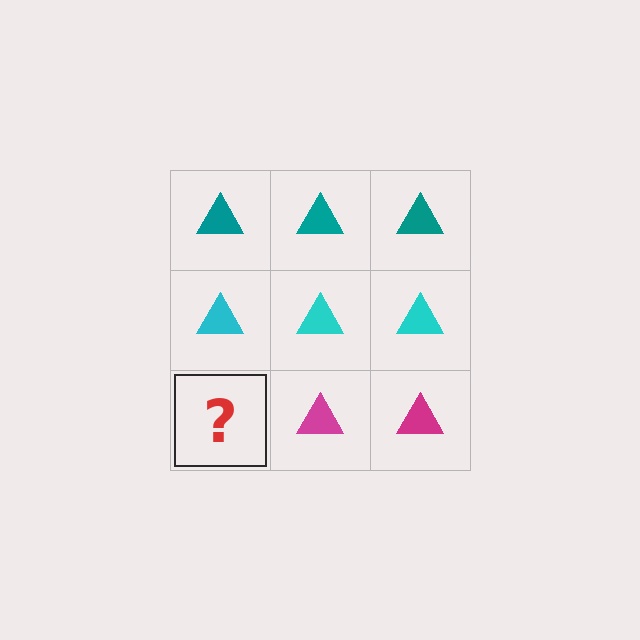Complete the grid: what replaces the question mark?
The question mark should be replaced with a magenta triangle.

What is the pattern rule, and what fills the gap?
The rule is that each row has a consistent color. The gap should be filled with a magenta triangle.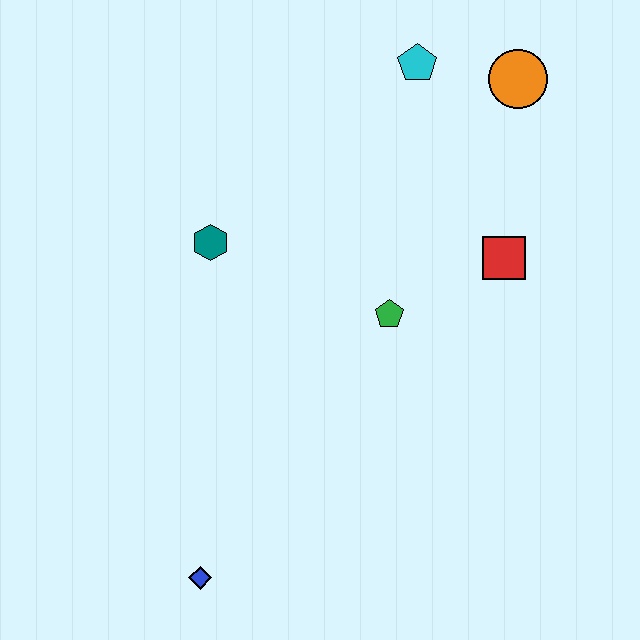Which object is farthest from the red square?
The blue diamond is farthest from the red square.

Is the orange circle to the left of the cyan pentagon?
No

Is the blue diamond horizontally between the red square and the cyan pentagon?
No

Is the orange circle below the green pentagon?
No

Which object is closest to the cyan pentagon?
The orange circle is closest to the cyan pentagon.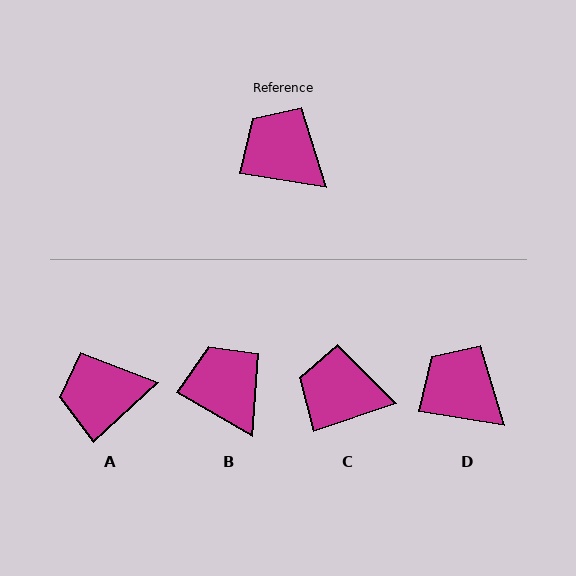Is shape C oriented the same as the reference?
No, it is off by about 28 degrees.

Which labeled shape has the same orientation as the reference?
D.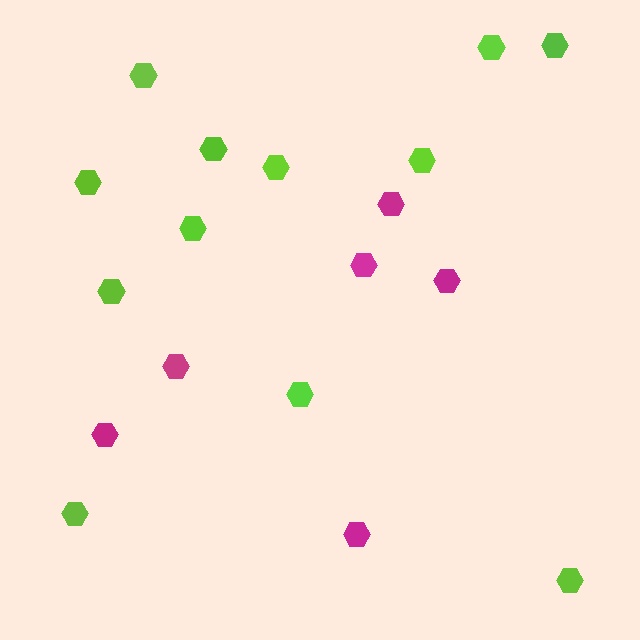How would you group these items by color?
There are 2 groups: one group of magenta hexagons (6) and one group of lime hexagons (12).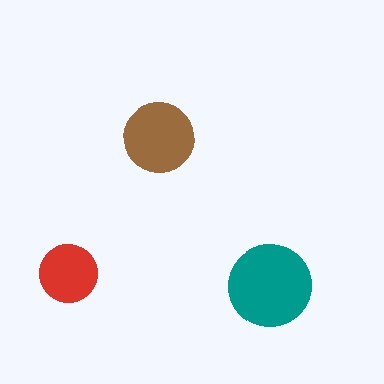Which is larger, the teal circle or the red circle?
The teal one.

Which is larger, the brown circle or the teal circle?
The teal one.